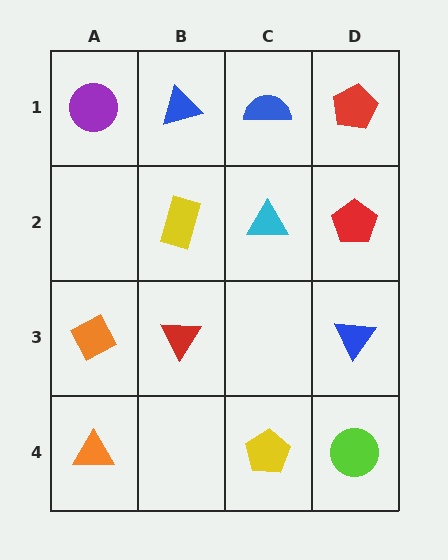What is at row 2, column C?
A cyan triangle.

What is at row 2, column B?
A yellow rectangle.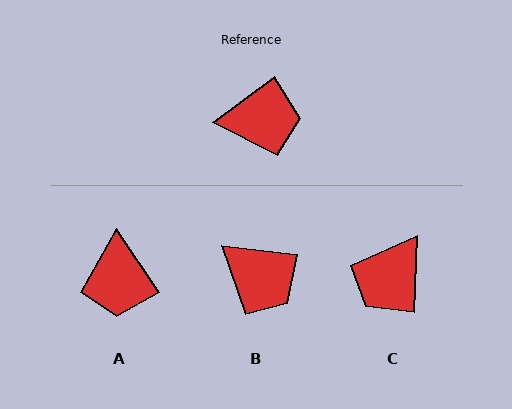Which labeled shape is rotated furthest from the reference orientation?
C, about 129 degrees away.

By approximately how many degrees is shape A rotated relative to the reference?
Approximately 92 degrees clockwise.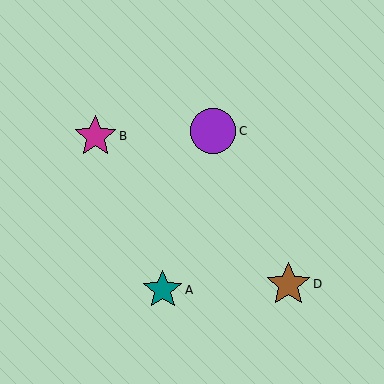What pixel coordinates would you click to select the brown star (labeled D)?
Click at (288, 284) to select the brown star D.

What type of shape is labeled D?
Shape D is a brown star.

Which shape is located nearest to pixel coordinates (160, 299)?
The teal star (labeled A) at (163, 290) is nearest to that location.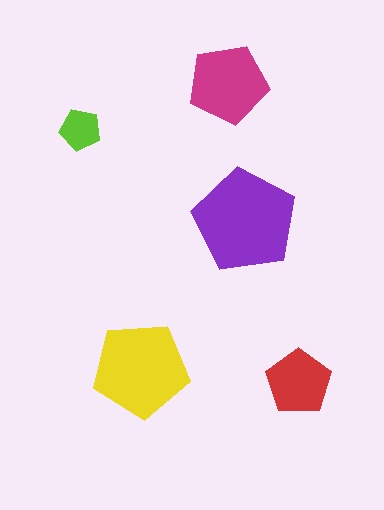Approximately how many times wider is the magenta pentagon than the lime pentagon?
About 2 times wider.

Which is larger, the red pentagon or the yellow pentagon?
The yellow one.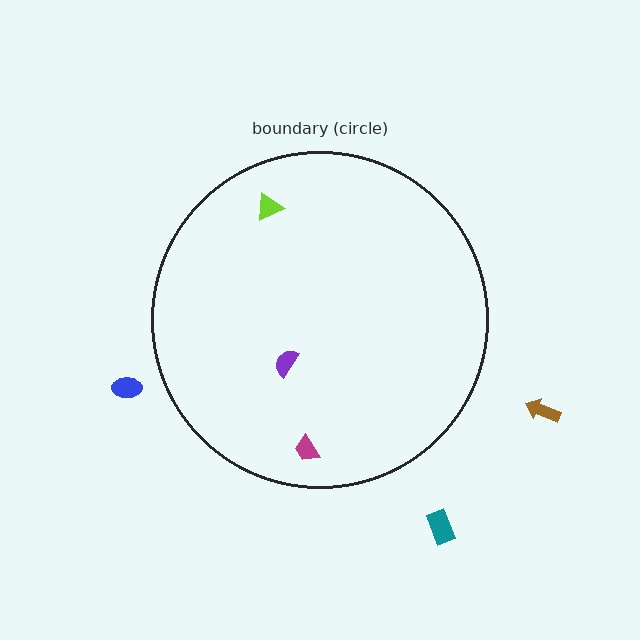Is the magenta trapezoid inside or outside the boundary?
Inside.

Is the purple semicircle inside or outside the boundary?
Inside.